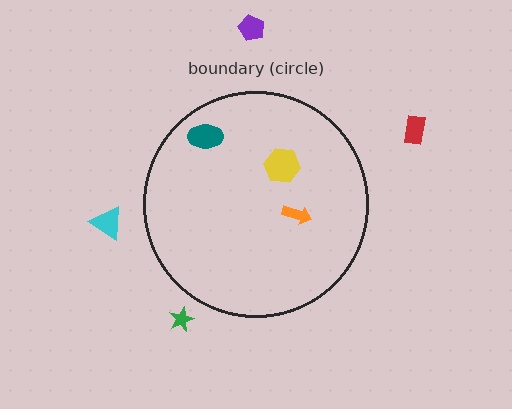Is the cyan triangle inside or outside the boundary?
Outside.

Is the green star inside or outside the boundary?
Outside.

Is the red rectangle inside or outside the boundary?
Outside.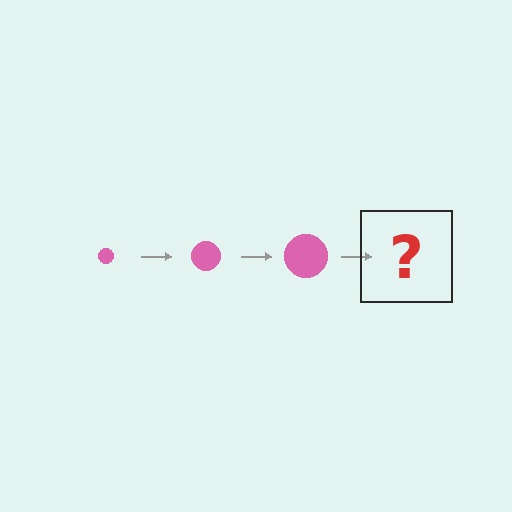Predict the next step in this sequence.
The next step is a pink circle, larger than the previous one.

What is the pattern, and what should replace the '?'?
The pattern is that the circle gets progressively larger each step. The '?' should be a pink circle, larger than the previous one.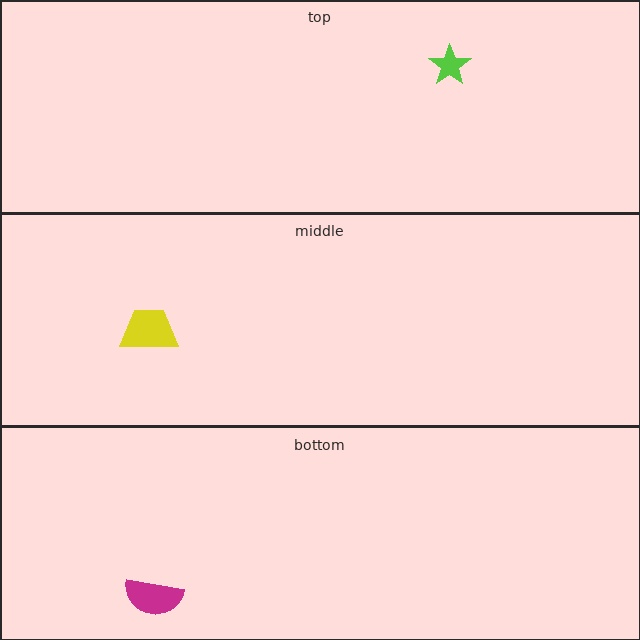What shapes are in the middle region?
The yellow trapezoid.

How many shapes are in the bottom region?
1.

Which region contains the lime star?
The top region.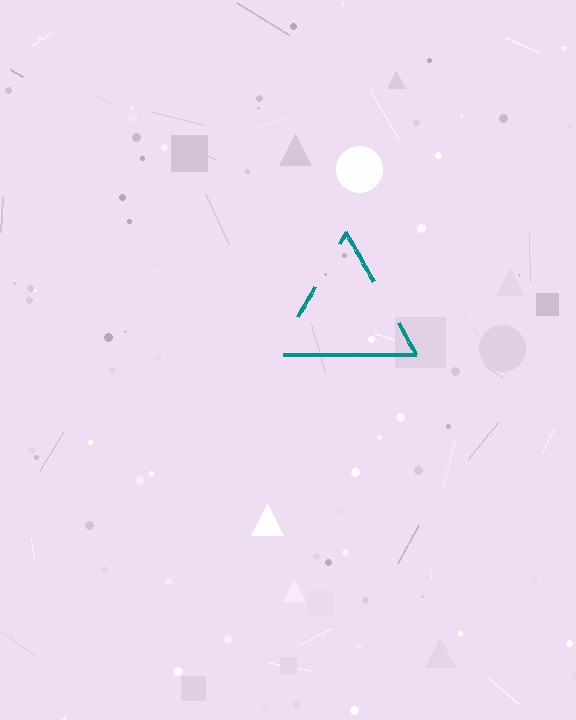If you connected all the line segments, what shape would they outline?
They would outline a triangle.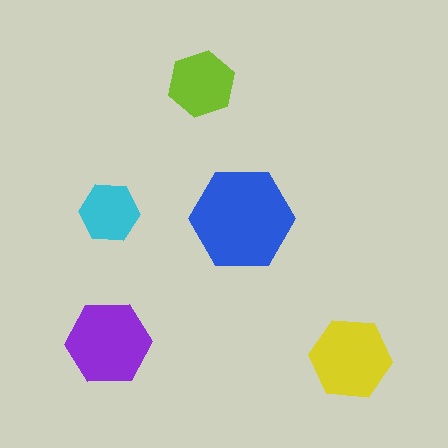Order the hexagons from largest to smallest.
the blue one, the purple one, the yellow one, the lime one, the cyan one.